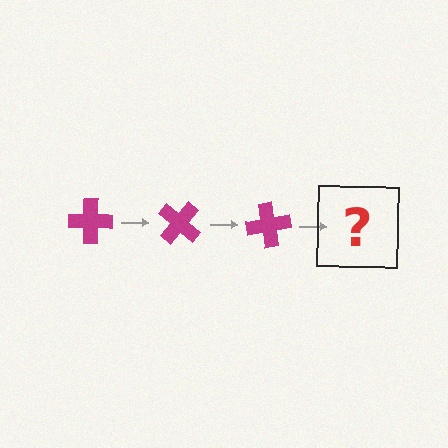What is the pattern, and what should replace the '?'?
The pattern is that the cross rotates 40 degrees each step. The '?' should be a magenta cross rotated 120 degrees.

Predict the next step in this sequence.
The next step is a magenta cross rotated 120 degrees.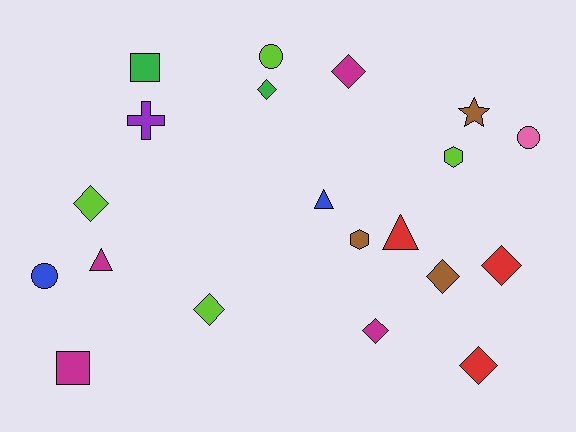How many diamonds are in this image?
There are 8 diamonds.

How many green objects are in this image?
There are 2 green objects.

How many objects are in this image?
There are 20 objects.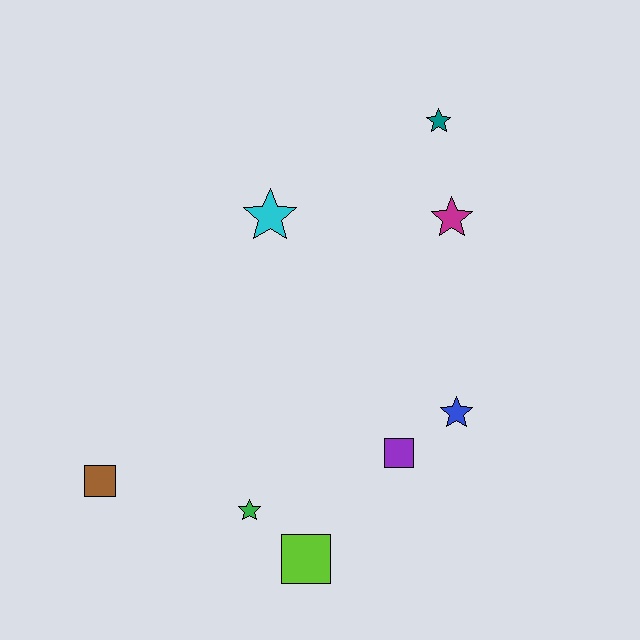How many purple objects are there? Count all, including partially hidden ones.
There is 1 purple object.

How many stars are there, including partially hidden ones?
There are 5 stars.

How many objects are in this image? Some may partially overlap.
There are 8 objects.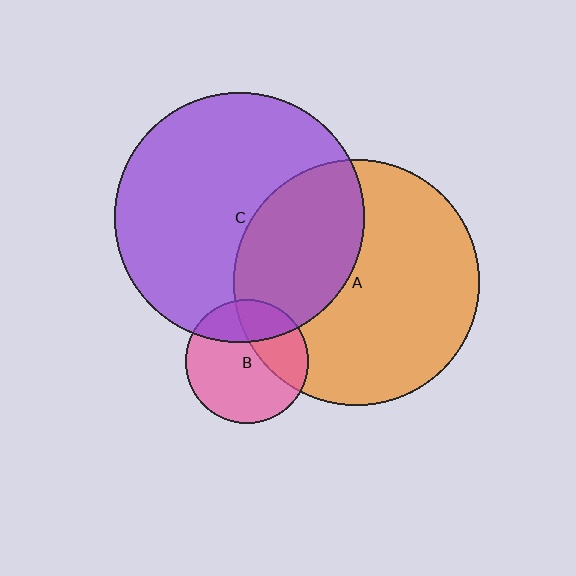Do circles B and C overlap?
Yes.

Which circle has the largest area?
Circle C (purple).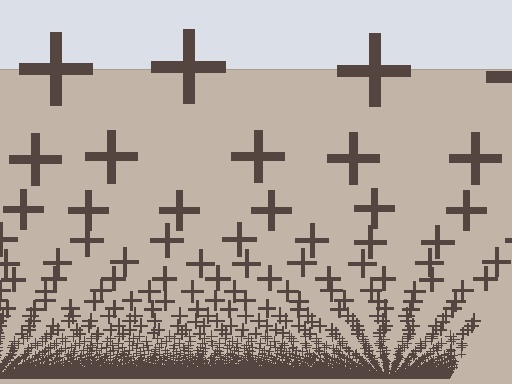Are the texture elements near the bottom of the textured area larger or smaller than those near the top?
Smaller. The gradient is inverted — elements near the bottom are smaller and denser.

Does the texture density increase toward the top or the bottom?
Density increases toward the bottom.